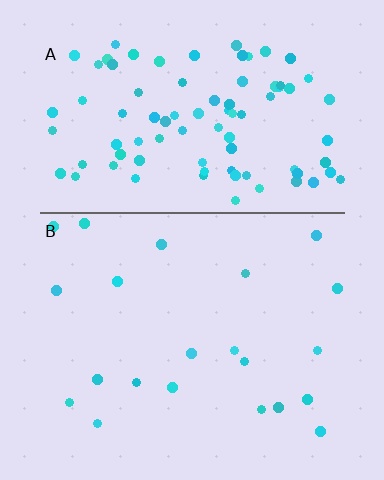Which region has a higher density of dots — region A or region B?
A (the top).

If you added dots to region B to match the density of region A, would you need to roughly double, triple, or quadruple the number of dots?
Approximately quadruple.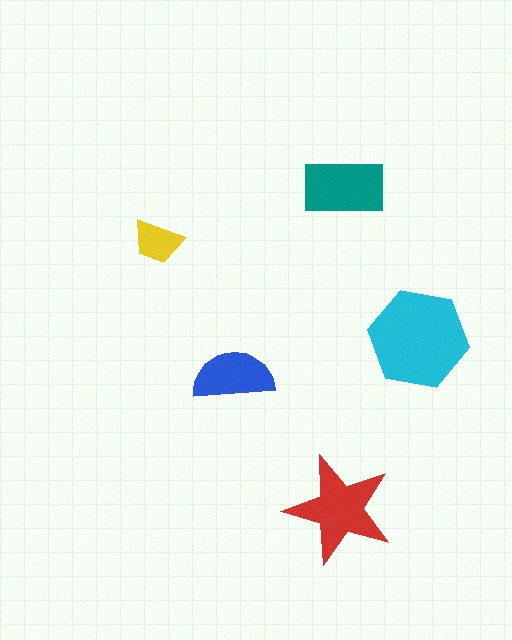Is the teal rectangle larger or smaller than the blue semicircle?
Larger.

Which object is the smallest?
The yellow trapezoid.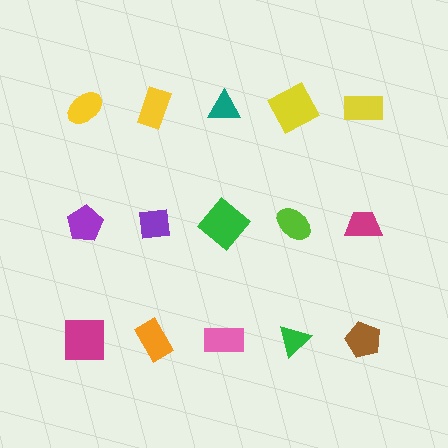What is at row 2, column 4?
A lime ellipse.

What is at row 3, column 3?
A pink rectangle.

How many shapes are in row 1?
5 shapes.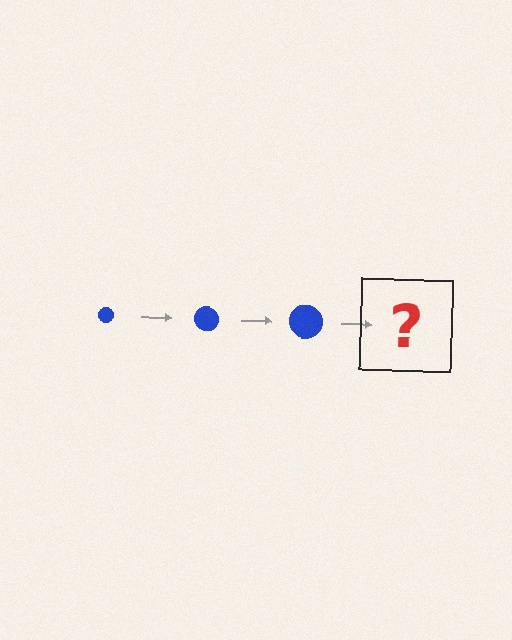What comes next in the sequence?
The next element should be a blue circle, larger than the previous one.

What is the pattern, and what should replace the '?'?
The pattern is that the circle gets progressively larger each step. The '?' should be a blue circle, larger than the previous one.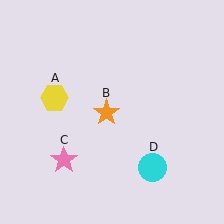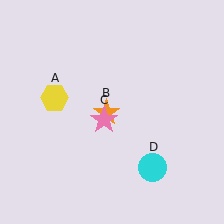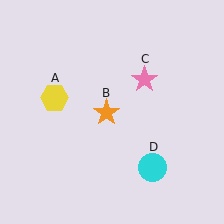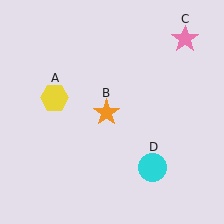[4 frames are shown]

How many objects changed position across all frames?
1 object changed position: pink star (object C).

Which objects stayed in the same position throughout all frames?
Yellow hexagon (object A) and orange star (object B) and cyan circle (object D) remained stationary.